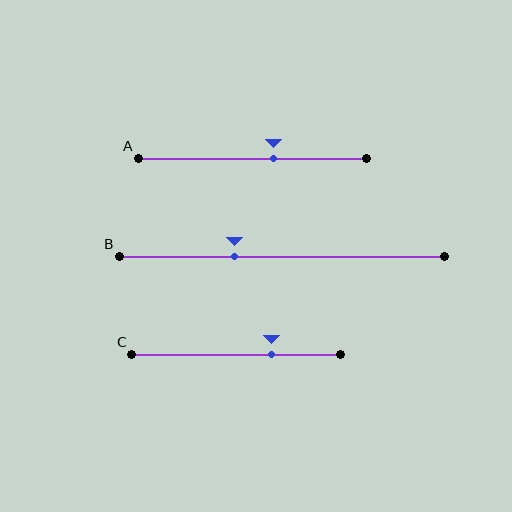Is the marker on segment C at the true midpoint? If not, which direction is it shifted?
No, the marker on segment C is shifted to the right by about 17% of the segment length.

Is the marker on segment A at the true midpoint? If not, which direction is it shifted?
No, the marker on segment A is shifted to the right by about 9% of the segment length.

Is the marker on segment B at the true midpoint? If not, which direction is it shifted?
No, the marker on segment B is shifted to the left by about 15% of the segment length.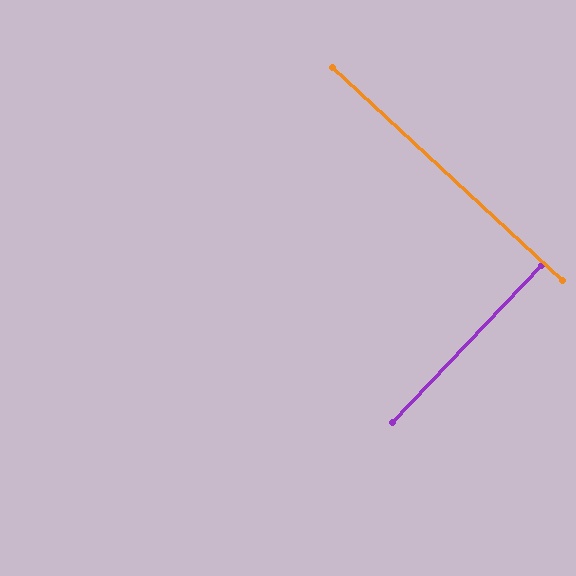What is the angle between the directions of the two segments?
Approximately 89 degrees.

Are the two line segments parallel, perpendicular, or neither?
Perpendicular — they meet at approximately 89°.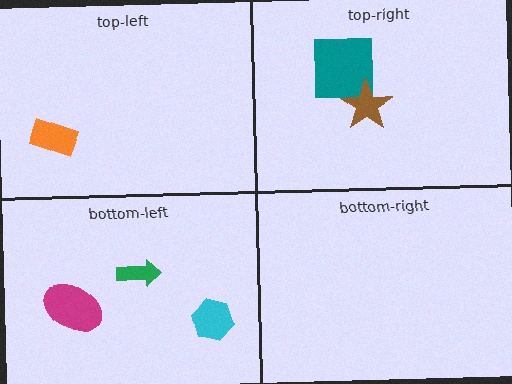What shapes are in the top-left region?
The orange rectangle.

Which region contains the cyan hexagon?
The bottom-left region.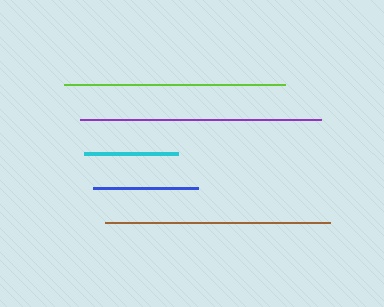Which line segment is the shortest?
The cyan line is the shortest at approximately 94 pixels.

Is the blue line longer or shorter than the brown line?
The brown line is longer than the blue line.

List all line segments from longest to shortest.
From longest to shortest: purple, brown, lime, blue, cyan.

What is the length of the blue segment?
The blue segment is approximately 105 pixels long.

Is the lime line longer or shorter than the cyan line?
The lime line is longer than the cyan line.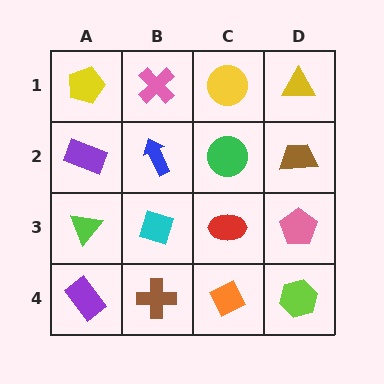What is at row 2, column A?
A purple rectangle.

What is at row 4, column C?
An orange diamond.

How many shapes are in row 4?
4 shapes.